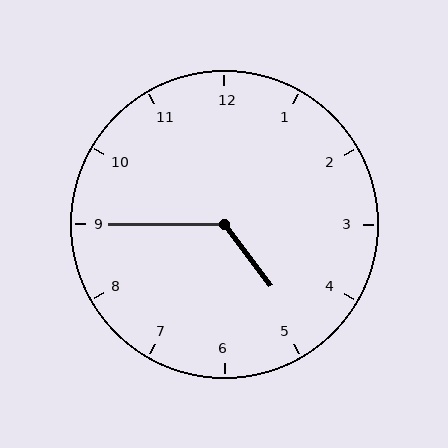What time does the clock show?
4:45.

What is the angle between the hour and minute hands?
Approximately 128 degrees.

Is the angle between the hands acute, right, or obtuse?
It is obtuse.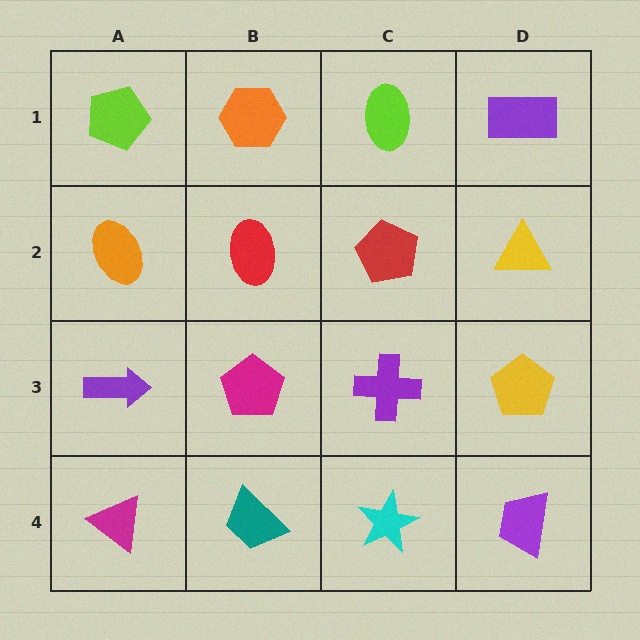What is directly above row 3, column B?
A red ellipse.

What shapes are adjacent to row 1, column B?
A red ellipse (row 2, column B), a lime pentagon (row 1, column A), a lime ellipse (row 1, column C).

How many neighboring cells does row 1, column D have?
2.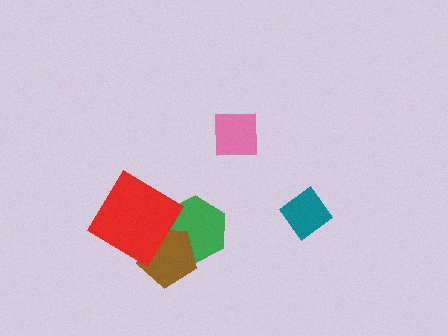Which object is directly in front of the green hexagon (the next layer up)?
The brown pentagon is directly in front of the green hexagon.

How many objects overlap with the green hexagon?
2 objects overlap with the green hexagon.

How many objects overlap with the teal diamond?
0 objects overlap with the teal diamond.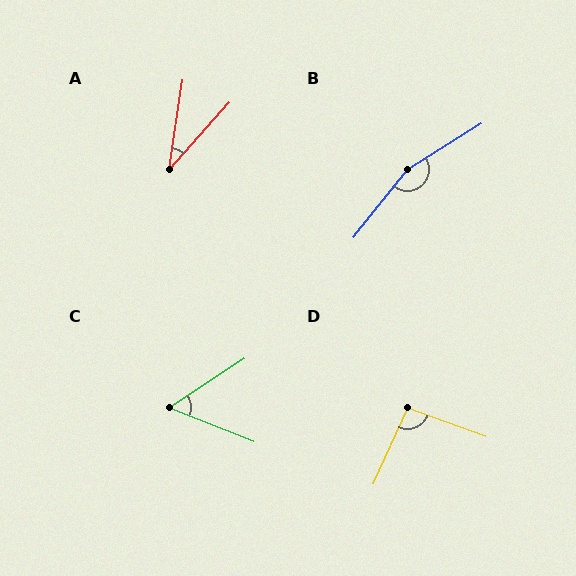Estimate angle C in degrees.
Approximately 55 degrees.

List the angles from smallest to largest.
A (33°), C (55°), D (94°), B (160°).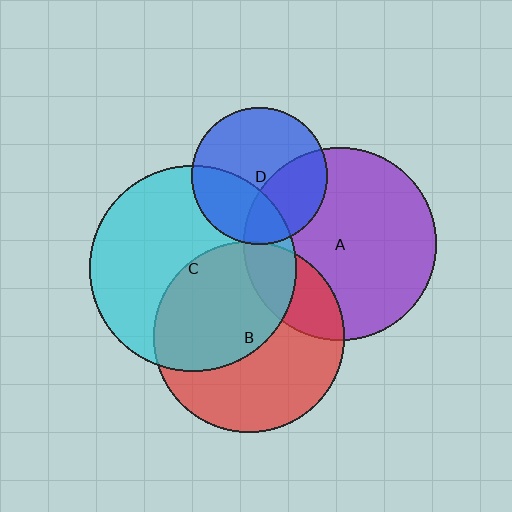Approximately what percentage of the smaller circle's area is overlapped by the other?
Approximately 35%.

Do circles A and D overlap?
Yes.